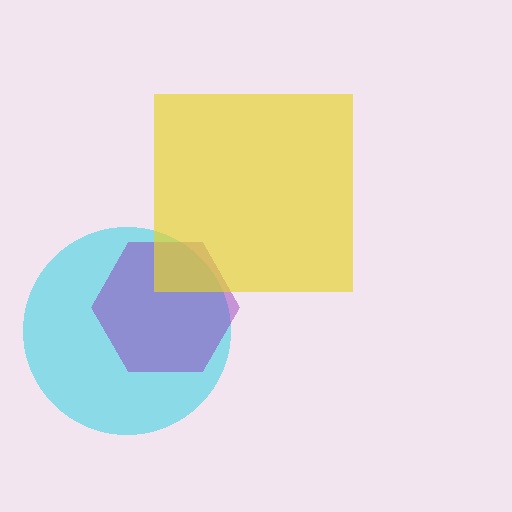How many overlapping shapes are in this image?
There are 3 overlapping shapes in the image.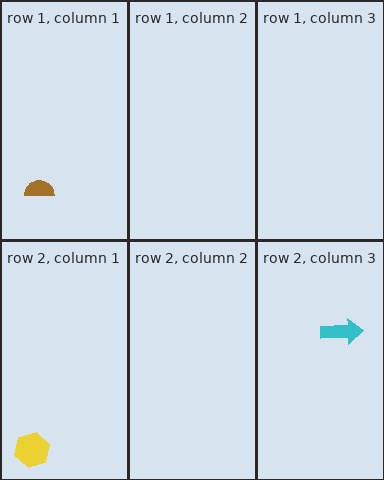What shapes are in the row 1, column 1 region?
The brown semicircle.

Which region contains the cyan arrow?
The row 2, column 3 region.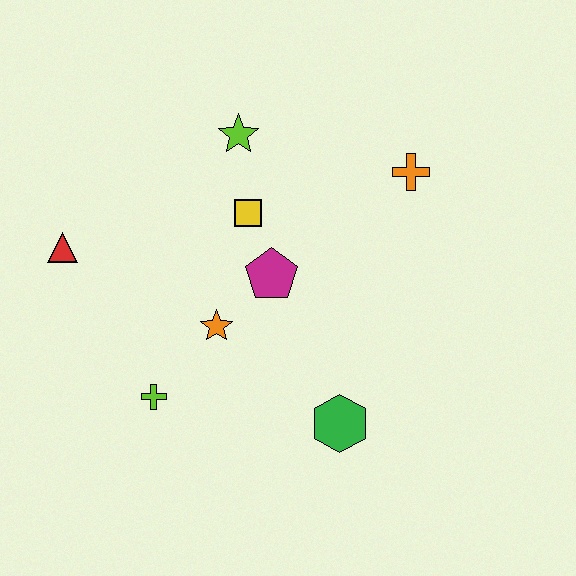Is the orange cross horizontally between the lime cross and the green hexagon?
No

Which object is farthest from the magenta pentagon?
The red triangle is farthest from the magenta pentagon.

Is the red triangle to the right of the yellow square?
No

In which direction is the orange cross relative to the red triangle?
The orange cross is to the right of the red triangle.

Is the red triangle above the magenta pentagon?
Yes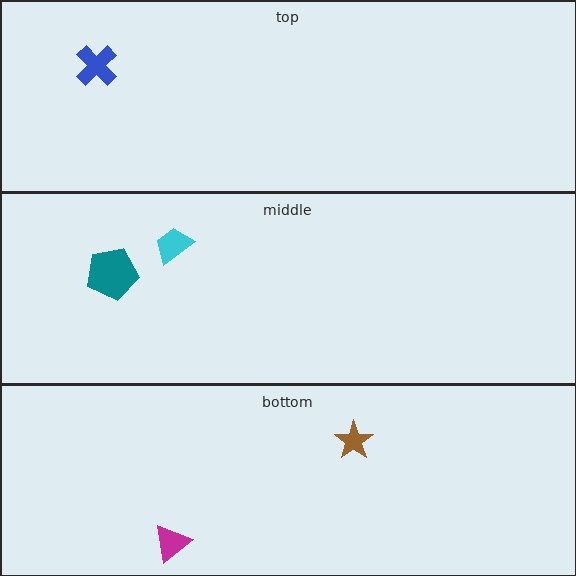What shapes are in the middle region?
The teal pentagon, the cyan trapezoid.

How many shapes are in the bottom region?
2.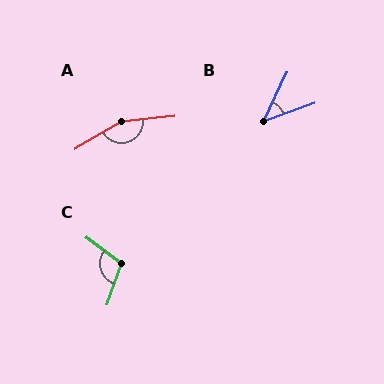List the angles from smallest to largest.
B (46°), C (108°), A (155°).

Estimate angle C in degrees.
Approximately 108 degrees.